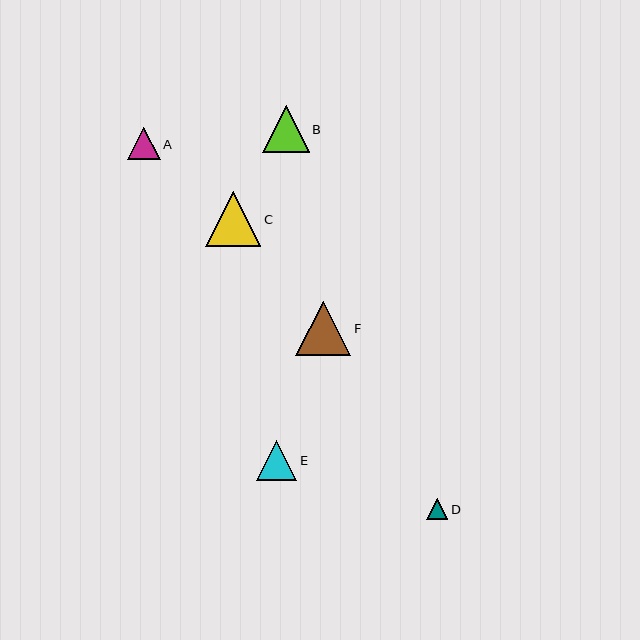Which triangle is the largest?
Triangle C is the largest with a size of approximately 55 pixels.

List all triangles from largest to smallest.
From largest to smallest: C, F, B, E, A, D.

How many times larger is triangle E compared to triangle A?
Triangle E is approximately 1.2 times the size of triangle A.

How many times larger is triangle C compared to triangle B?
Triangle C is approximately 1.2 times the size of triangle B.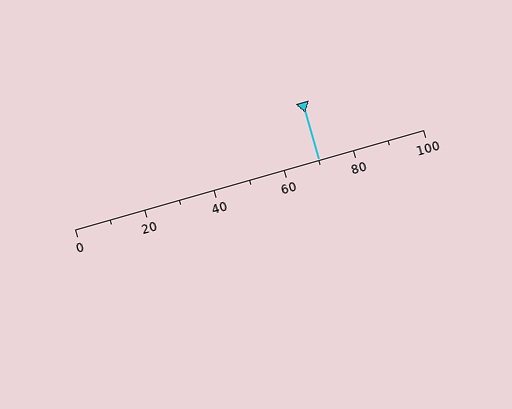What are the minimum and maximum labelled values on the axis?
The axis runs from 0 to 100.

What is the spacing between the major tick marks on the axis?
The major ticks are spaced 20 apart.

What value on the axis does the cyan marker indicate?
The marker indicates approximately 70.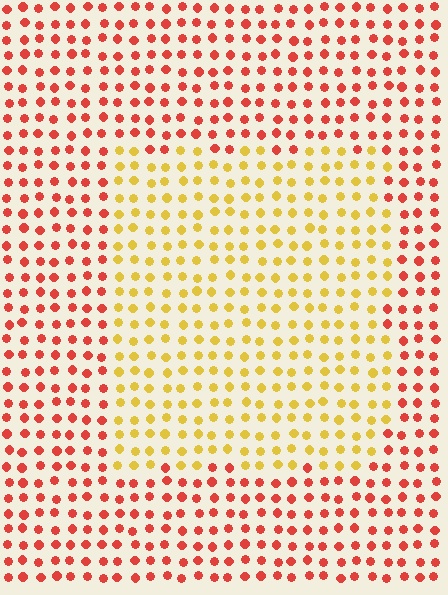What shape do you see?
I see a rectangle.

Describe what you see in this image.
The image is filled with small red elements in a uniform arrangement. A rectangle-shaped region is visible where the elements are tinted to a slightly different hue, forming a subtle color boundary.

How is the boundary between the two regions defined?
The boundary is defined purely by a slight shift in hue (about 48 degrees). Spacing, size, and orientation are identical on both sides.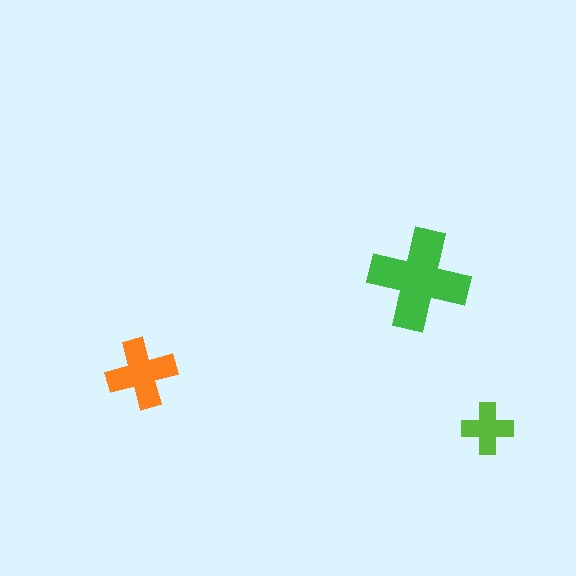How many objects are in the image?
There are 3 objects in the image.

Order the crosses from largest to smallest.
the green one, the orange one, the lime one.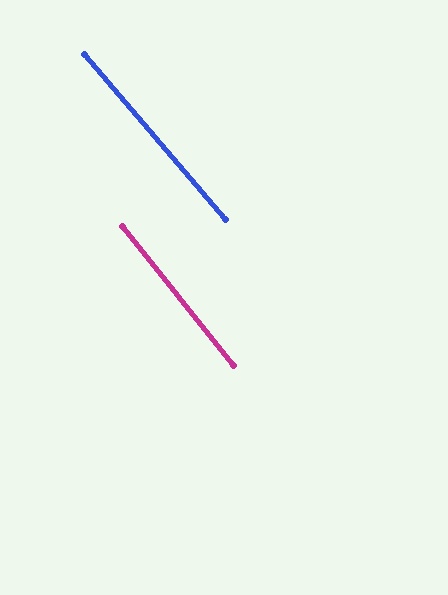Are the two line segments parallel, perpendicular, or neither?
Parallel — their directions differ by only 1.9°.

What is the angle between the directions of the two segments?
Approximately 2 degrees.